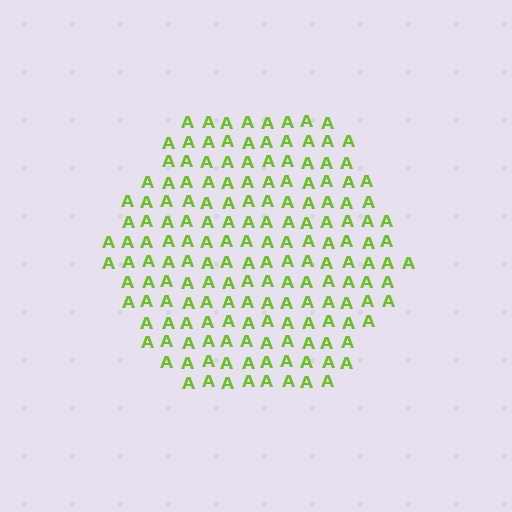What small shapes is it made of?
It is made of small letter A's.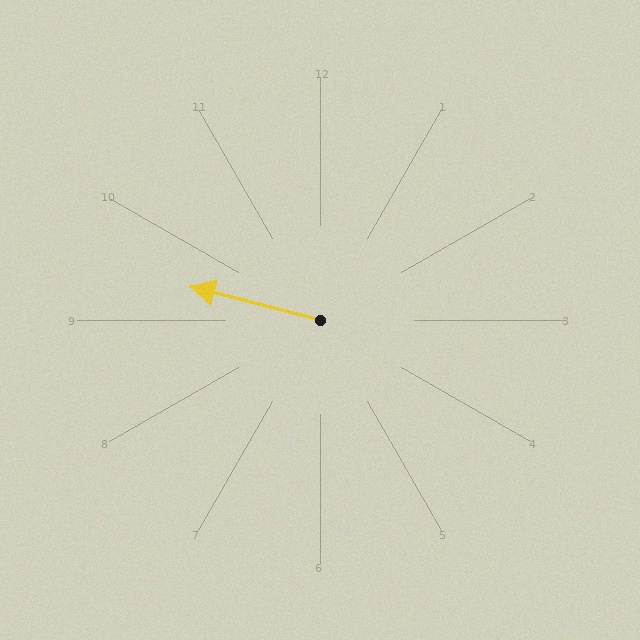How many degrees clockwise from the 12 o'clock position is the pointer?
Approximately 284 degrees.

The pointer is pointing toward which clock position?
Roughly 9 o'clock.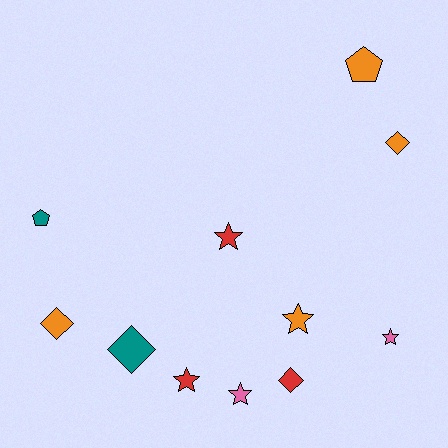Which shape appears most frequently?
Star, with 5 objects.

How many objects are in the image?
There are 11 objects.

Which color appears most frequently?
Orange, with 4 objects.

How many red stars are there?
There are 2 red stars.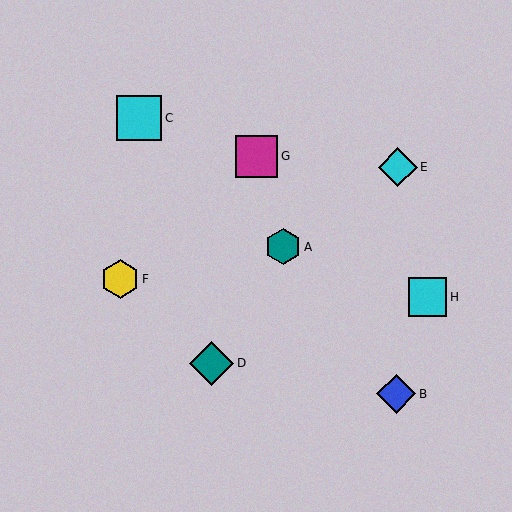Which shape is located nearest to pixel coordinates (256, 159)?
The magenta square (labeled G) at (257, 156) is nearest to that location.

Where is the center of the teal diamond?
The center of the teal diamond is at (212, 363).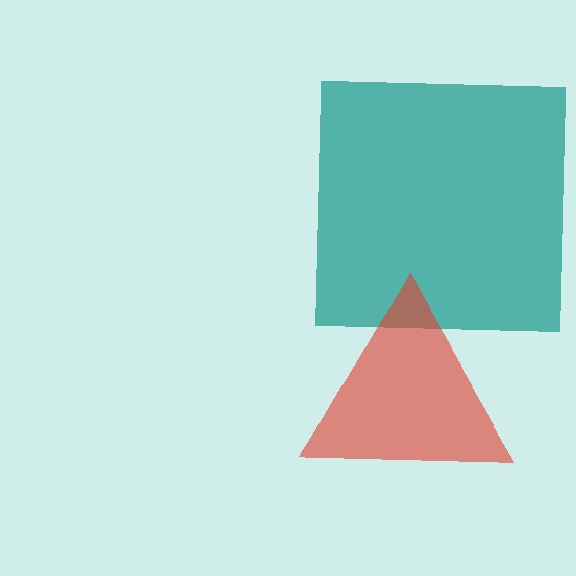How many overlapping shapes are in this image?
There are 2 overlapping shapes in the image.